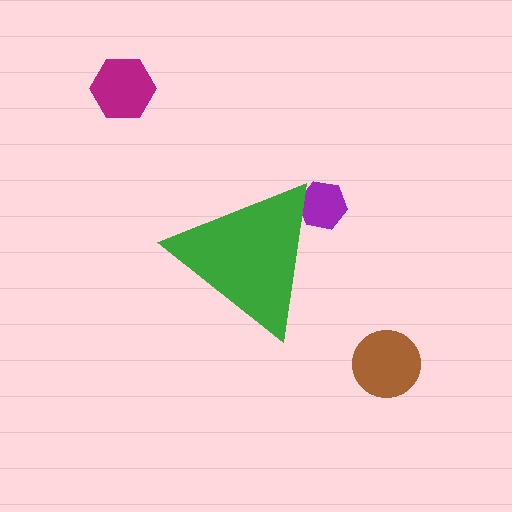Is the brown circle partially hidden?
No, the brown circle is fully visible.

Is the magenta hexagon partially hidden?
No, the magenta hexagon is fully visible.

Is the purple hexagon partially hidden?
Yes, the purple hexagon is partially hidden behind the green triangle.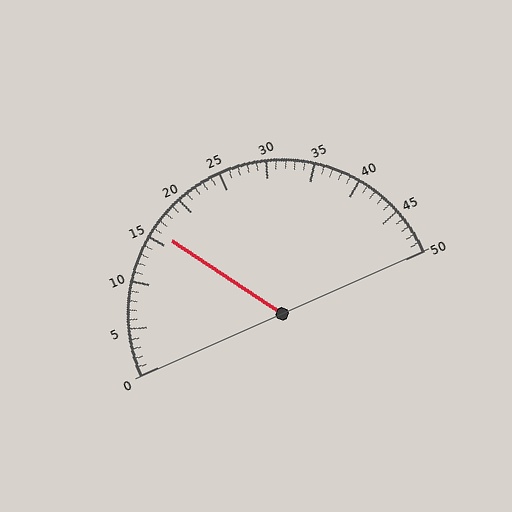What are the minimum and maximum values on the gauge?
The gauge ranges from 0 to 50.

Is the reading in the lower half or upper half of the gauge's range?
The reading is in the lower half of the range (0 to 50).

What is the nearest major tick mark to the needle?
The nearest major tick mark is 15.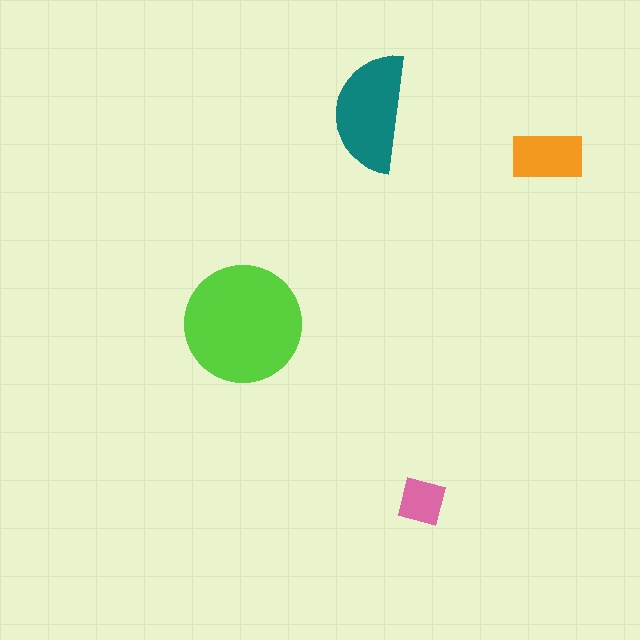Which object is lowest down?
The pink square is bottommost.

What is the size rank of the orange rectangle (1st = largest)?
3rd.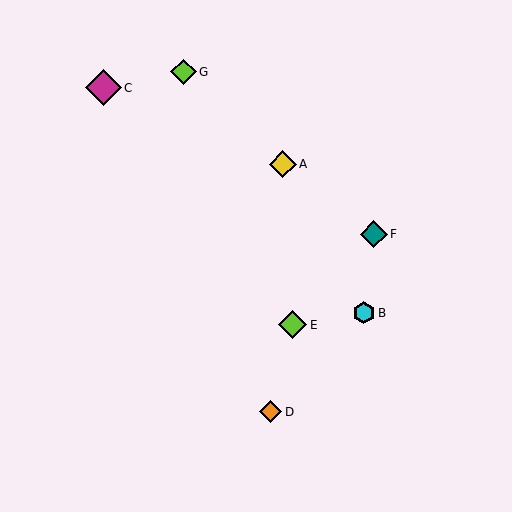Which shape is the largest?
The magenta diamond (labeled C) is the largest.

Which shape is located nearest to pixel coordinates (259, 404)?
The orange diamond (labeled D) at (271, 412) is nearest to that location.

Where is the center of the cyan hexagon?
The center of the cyan hexagon is at (364, 313).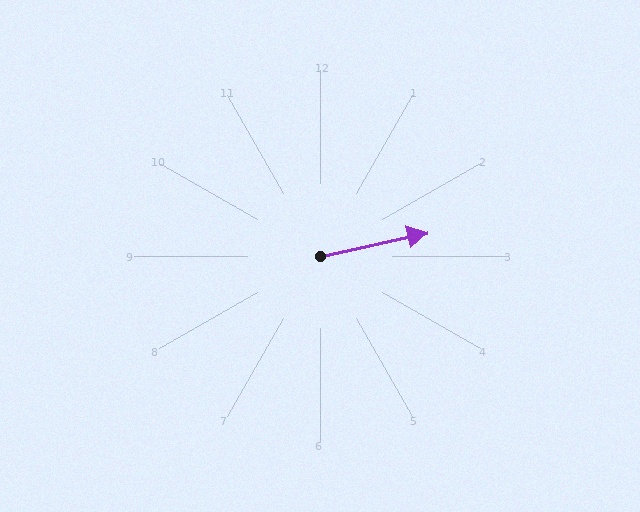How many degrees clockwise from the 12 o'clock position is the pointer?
Approximately 78 degrees.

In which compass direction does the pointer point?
East.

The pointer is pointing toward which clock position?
Roughly 3 o'clock.